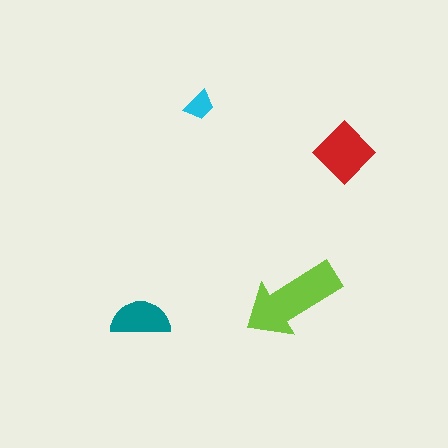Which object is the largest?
The lime arrow.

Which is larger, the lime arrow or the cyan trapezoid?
The lime arrow.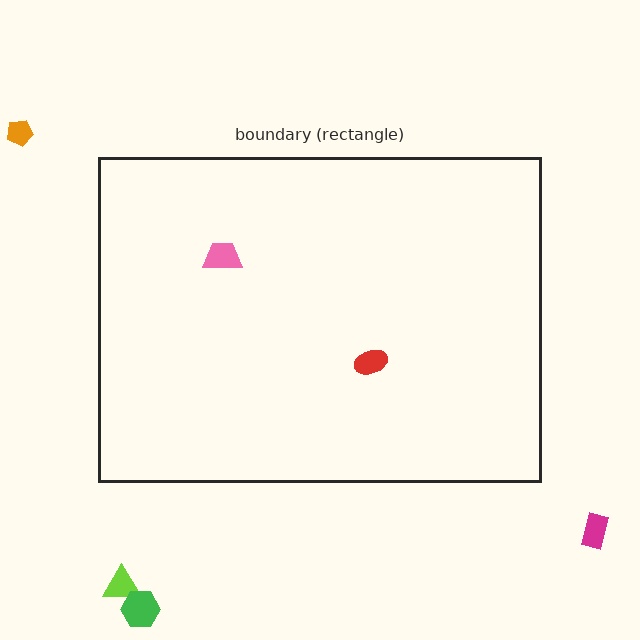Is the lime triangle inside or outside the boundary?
Outside.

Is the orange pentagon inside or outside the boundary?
Outside.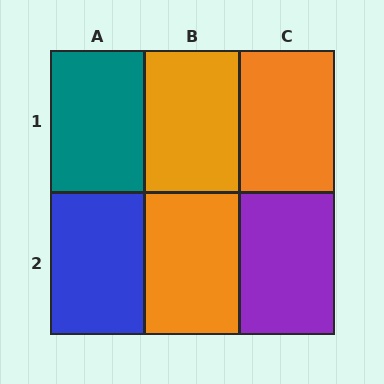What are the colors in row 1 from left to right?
Teal, orange, orange.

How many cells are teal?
1 cell is teal.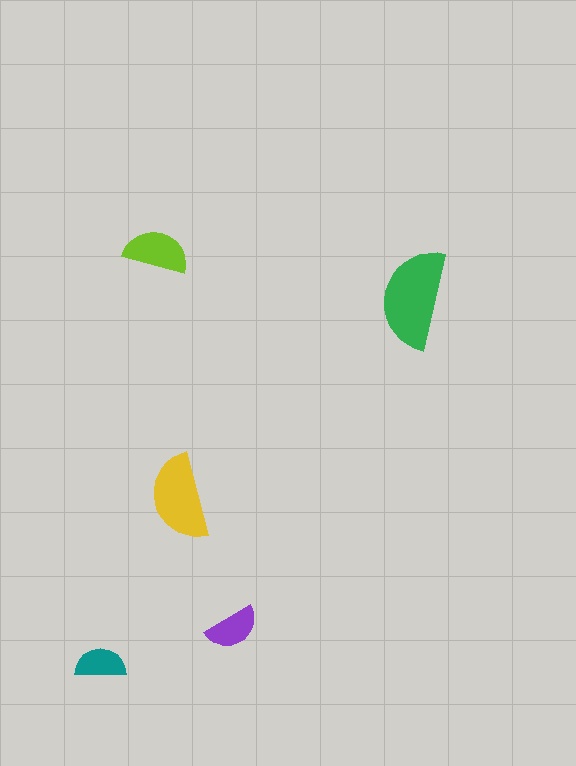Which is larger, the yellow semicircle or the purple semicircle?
The yellow one.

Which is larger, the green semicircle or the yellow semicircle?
The green one.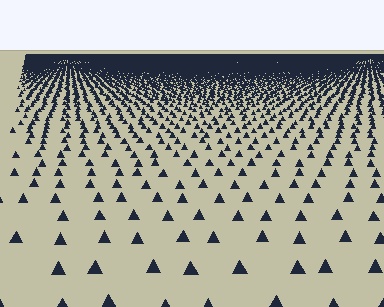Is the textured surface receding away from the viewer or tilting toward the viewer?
The surface is receding away from the viewer. Texture elements get smaller and denser toward the top.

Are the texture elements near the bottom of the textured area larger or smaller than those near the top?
Larger. Near the bottom, elements are closer to the viewer and appear at a bigger on-screen size.